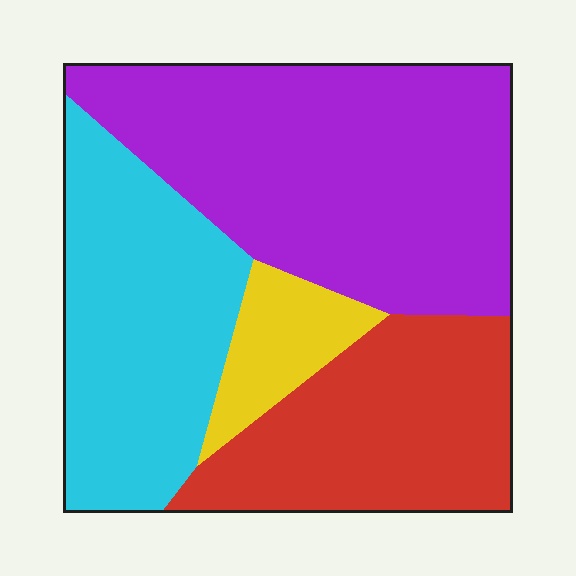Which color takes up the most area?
Purple, at roughly 40%.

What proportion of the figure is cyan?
Cyan covers 27% of the figure.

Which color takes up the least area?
Yellow, at roughly 10%.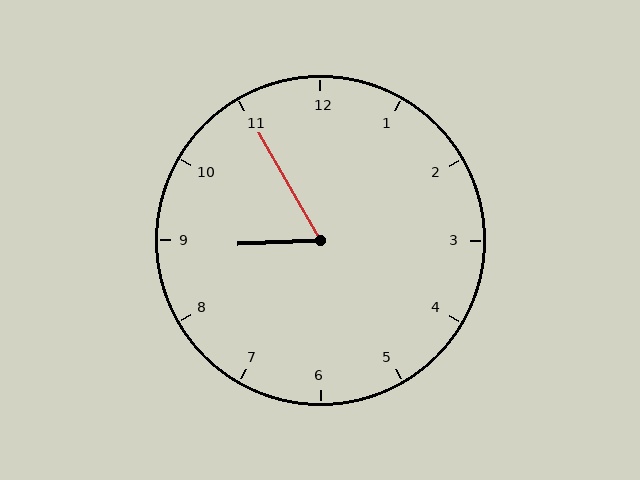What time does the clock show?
8:55.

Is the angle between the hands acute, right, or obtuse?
It is acute.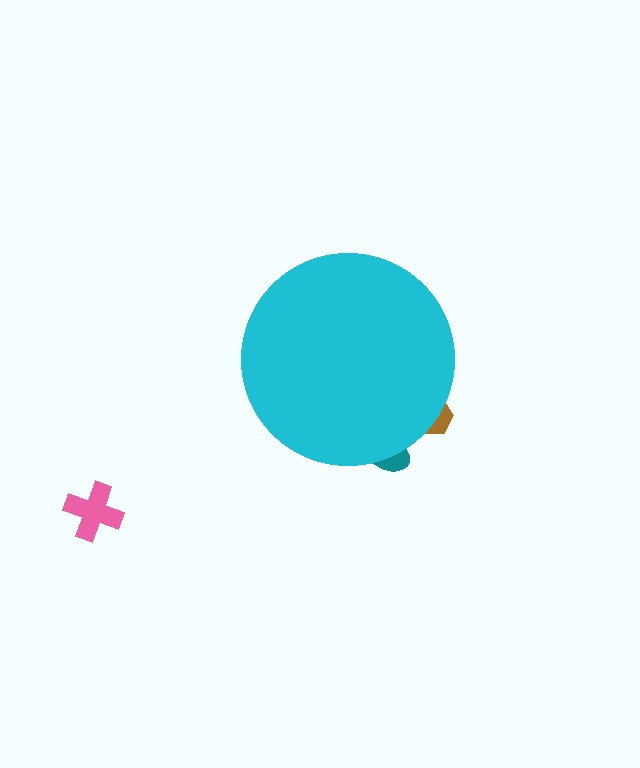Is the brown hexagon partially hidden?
Yes, the brown hexagon is partially hidden behind the cyan circle.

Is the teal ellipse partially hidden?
Yes, the teal ellipse is partially hidden behind the cyan circle.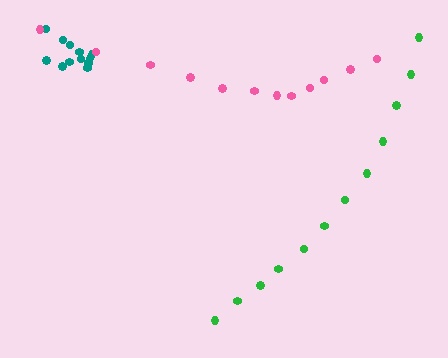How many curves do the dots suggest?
There are 3 distinct paths.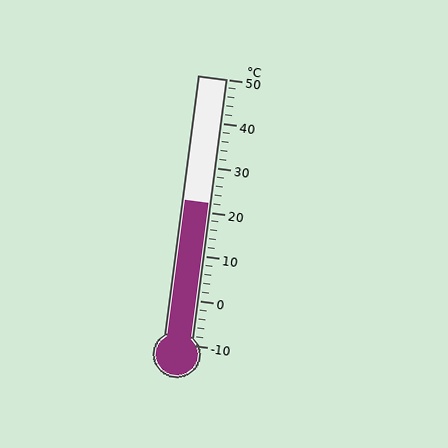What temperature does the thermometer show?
The thermometer shows approximately 22°C.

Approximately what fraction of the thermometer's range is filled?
The thermometer is filled to approximately 55% of its range.